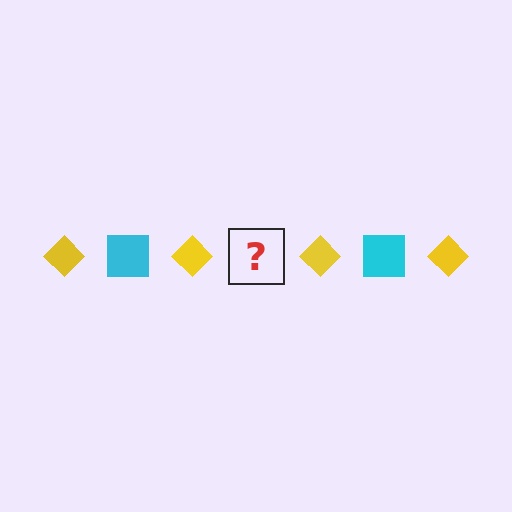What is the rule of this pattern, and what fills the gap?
The rule is that the pattern alternates between yellow diamond and cyan square. The gap should be filled with a cyan square.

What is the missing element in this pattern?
The missing element is a cyan square.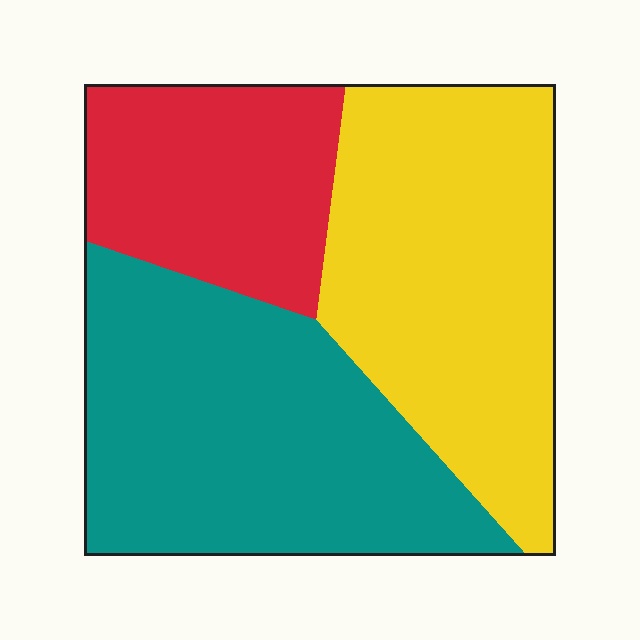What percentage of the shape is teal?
Teal takes up about two fifths (2/5) of the shape.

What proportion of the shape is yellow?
Yellow covers around 40% of the shape.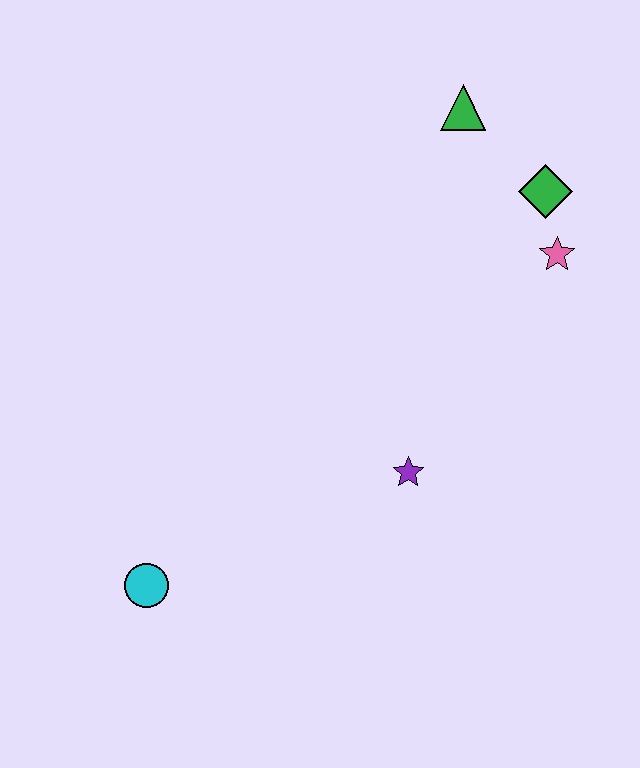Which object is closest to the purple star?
The pink star is closest to the purple star.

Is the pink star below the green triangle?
Yes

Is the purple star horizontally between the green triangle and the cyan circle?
Yes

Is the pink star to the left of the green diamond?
No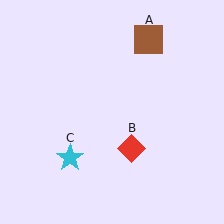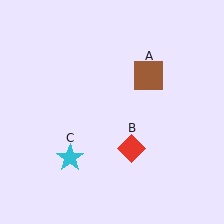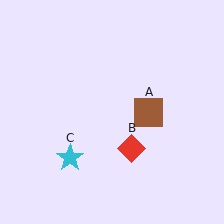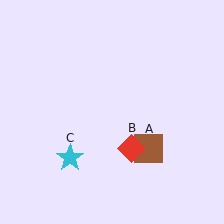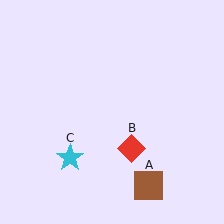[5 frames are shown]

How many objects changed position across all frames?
1 object changed position: brown square (object A).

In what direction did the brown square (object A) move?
The brown square (object A) moved down.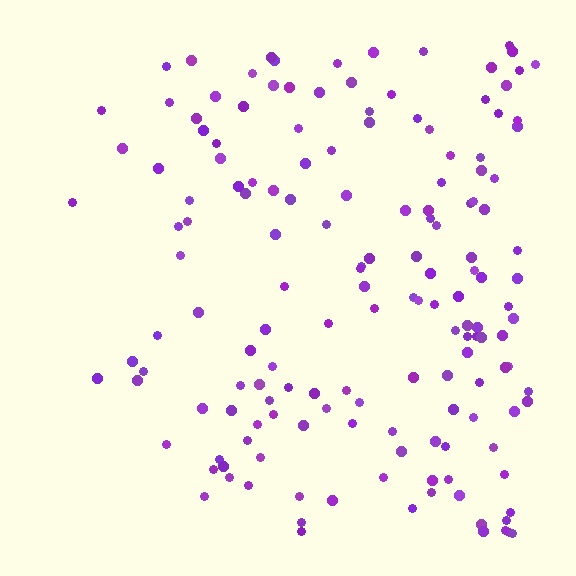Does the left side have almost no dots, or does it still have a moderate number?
Still a moderate number, just noticeably fewer than the right.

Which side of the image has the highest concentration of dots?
The right.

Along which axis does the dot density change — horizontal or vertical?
Horizontal.